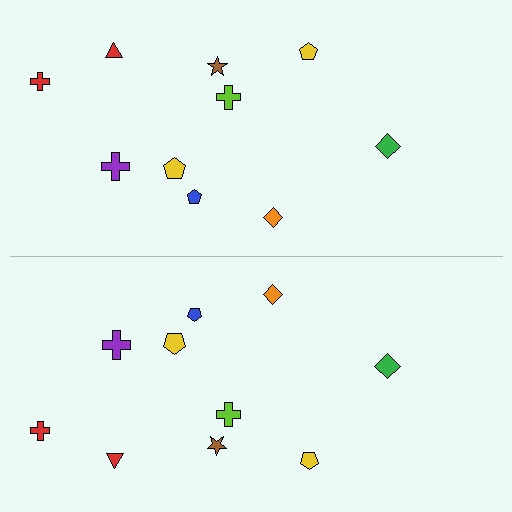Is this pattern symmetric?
Yes, this pattern has bilateral (reflection) symmetry.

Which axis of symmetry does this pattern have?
The pattern has a horizontal axis of symmetry running through the center of the image.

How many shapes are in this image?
There are 20 shapes in this image.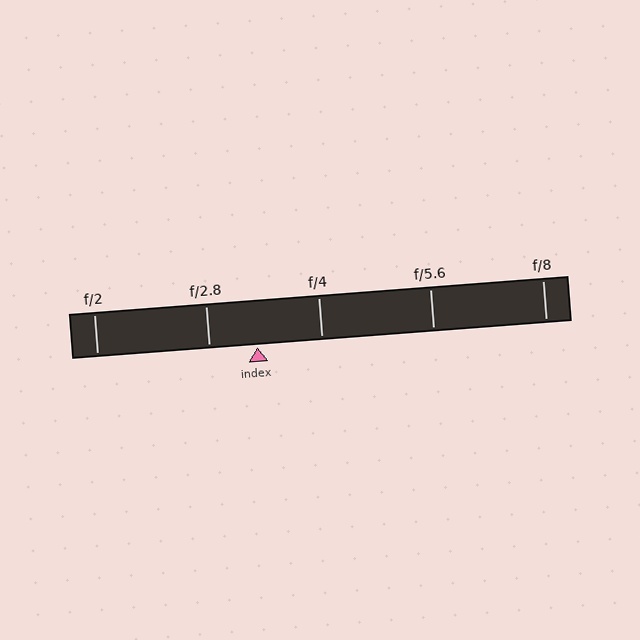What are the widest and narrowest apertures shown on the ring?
The widest aperture shown is f/2 and the narrowest is f/8.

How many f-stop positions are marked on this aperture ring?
There are 5 f-stop positions marked.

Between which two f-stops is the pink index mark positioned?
The index mark is between f/2.8 and f/4.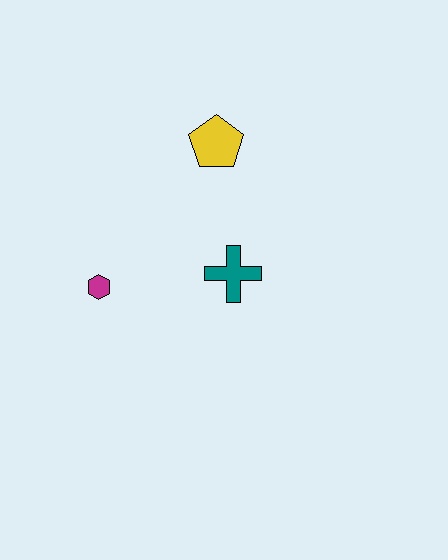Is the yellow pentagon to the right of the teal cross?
No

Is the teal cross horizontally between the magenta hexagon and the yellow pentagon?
No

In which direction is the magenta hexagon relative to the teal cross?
The magenta hexagon is to the left of the teal cross.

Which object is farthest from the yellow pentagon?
The magenta hexagon is farthest from the yellow pentagon.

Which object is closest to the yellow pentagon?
The teal cross is closest to the yellow pentagon.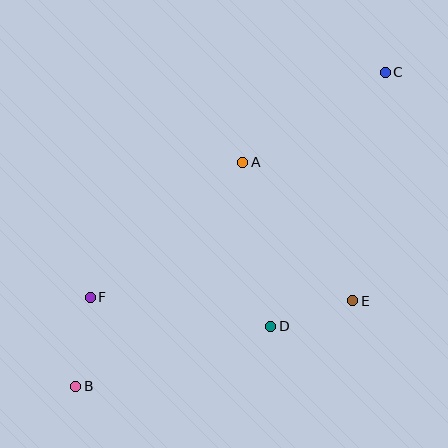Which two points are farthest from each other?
Points B and C are farthest from each other.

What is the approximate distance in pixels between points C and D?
The distance between C and D is approximately 279 pixels.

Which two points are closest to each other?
Points D and E are closest to each other.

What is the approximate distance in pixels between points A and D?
The distance between A and D is approximately 166 pixels.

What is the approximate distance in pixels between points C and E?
The distance between C and E is approximately 231 pixels.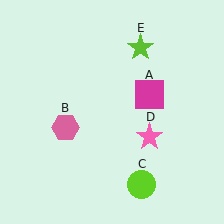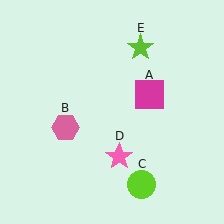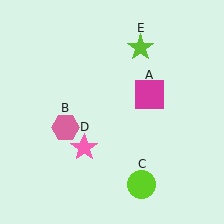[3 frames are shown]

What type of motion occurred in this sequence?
The pink star (object D) rotated clockwise around the center of the scene.